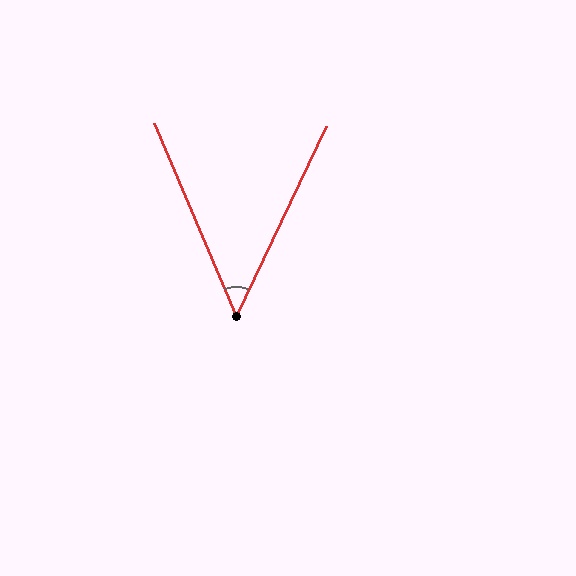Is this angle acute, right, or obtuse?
It is acute.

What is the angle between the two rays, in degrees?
Approximately 48 degrees.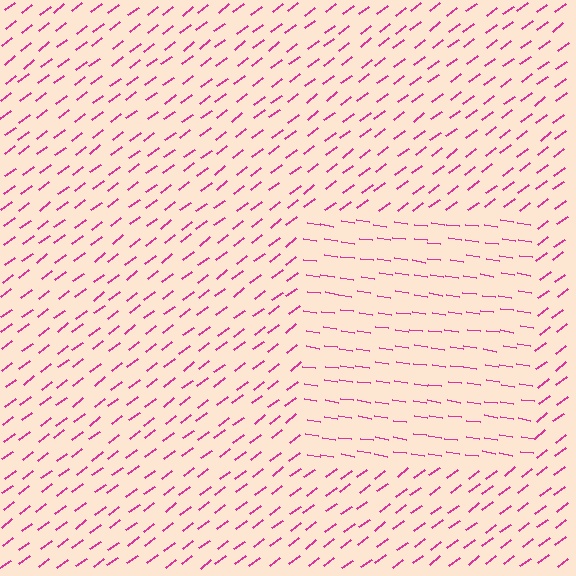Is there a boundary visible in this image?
Yes, there is a texture boundary formed by a change in line orientation.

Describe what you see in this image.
The image is filled with small magenta line segments. A rectangle region in the image has lines oriented differently from the surrounding lines, creating a visible texture boundary.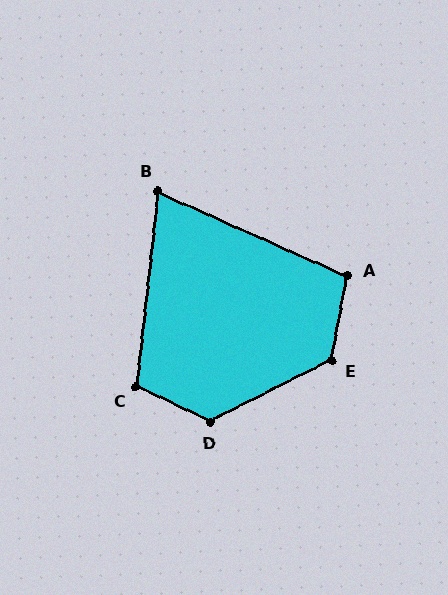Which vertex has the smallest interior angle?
B, at approximately 72 degrees.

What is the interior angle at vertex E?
Approximately 127 degrees (obtuse).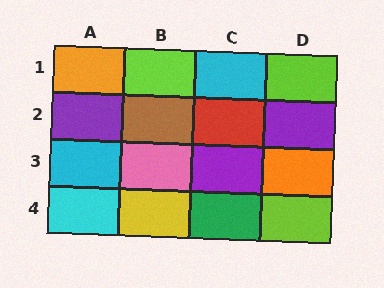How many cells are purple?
3 cells are purple.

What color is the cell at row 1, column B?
Lime.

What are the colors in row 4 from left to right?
Cyan, yellow, green, lime.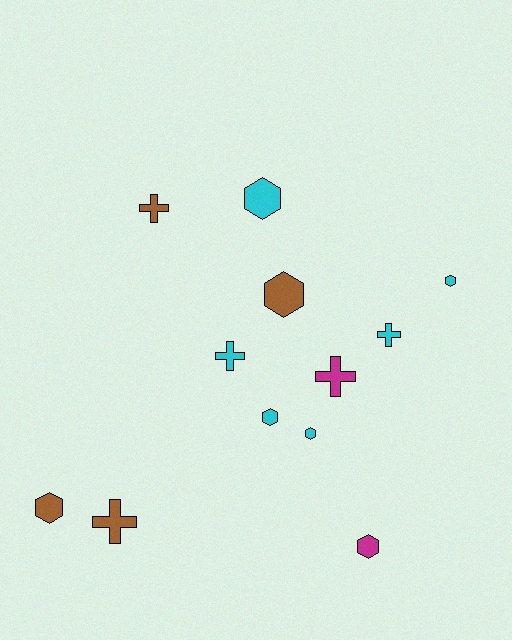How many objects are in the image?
There are 12 objects.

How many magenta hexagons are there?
There is 1 magenta hexagon.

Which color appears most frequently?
Cyan, with 6 objects.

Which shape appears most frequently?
Hexagon, with 7 objects.